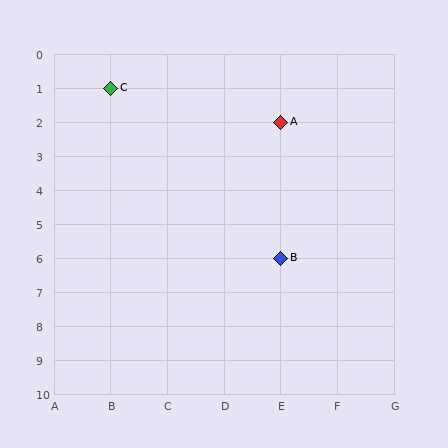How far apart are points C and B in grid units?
Points C and B are 3 columns and 5 rows apart (about 5.8 grid units diagonally).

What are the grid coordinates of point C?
Point C is at grid coordinates (B, 1).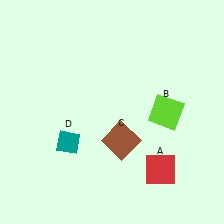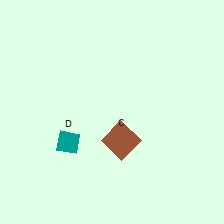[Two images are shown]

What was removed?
The red square (A), the lime square (B) were removed in Image 2.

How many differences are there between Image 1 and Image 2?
There are 2 differences between the two images.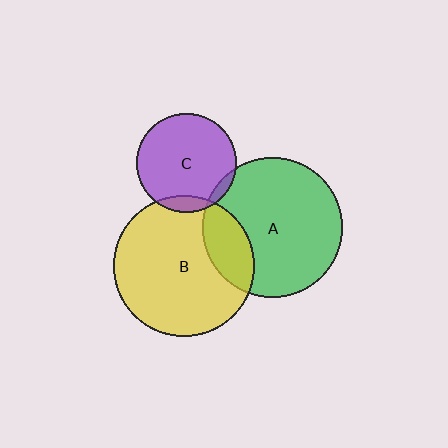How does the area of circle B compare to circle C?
Approximately 2.0 times.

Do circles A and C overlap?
Yes.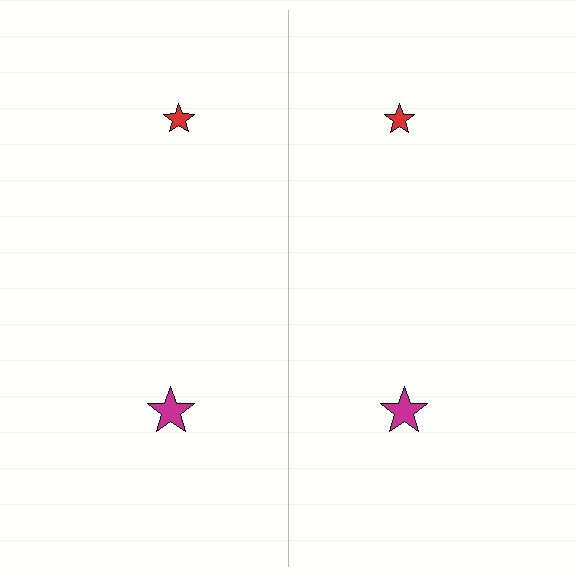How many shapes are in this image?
There are 4 shapes in this image.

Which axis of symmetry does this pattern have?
The pattern has a vertical axis of symmetry running through the center of the image.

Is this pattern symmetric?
Yes, this pattern has bilateral (reflection) symmetry.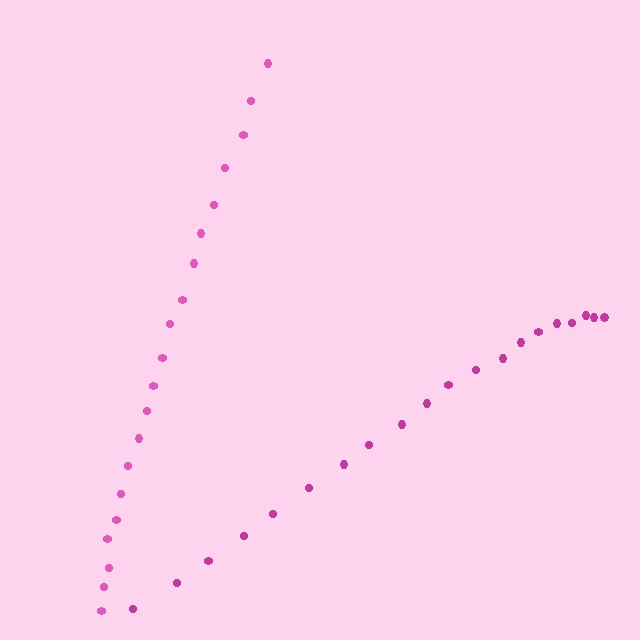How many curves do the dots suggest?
There are 2 distinct paths.